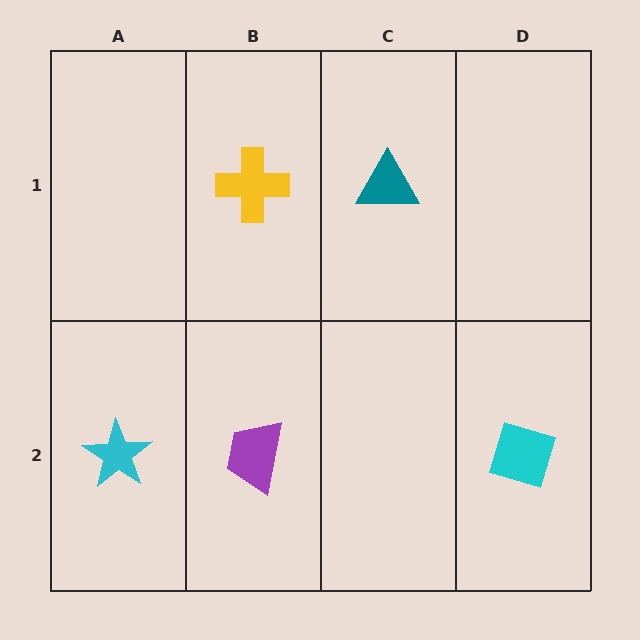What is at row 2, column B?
A purple trapezoid.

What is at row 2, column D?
A cyan diamond.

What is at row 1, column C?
A teal triangle.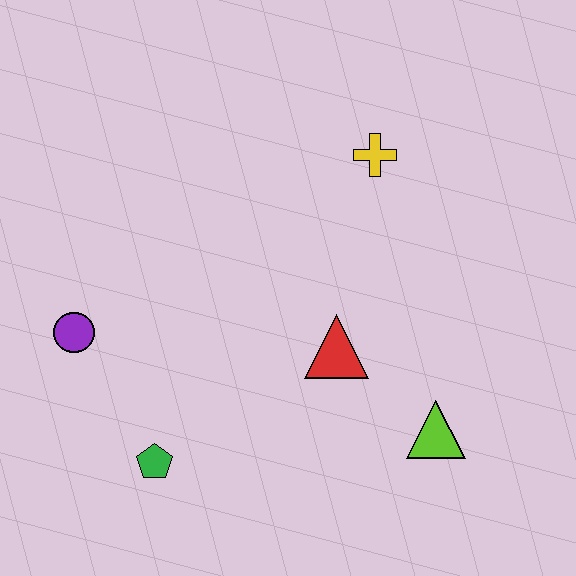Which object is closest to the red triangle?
The lime triangle is closest to the red triangle.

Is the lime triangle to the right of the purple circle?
Yes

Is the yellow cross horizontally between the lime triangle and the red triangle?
Yes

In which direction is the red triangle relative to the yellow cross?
The red triangle is below the yellow cross.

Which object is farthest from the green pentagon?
The yellow cross is farthest from the green pentagon.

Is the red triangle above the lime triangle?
Yes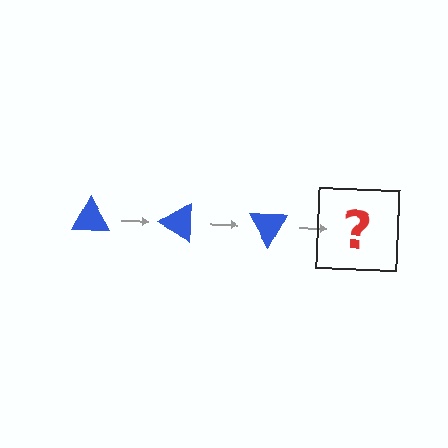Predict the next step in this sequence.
The next step is a blue triangle rotated 90 degrees.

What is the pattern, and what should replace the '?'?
The pattern is that the triangle rotates 30 degrees each step. The '?' should be a blue triangle rotated 90 degrees.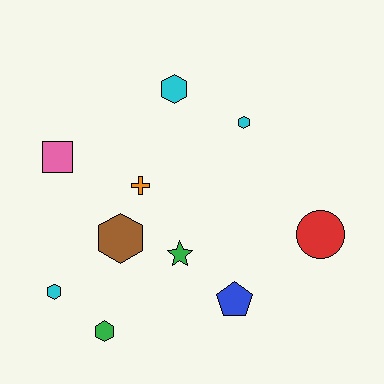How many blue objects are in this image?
There is 1 blue object.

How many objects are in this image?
There are 10 objects.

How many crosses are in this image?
There is 1 cross.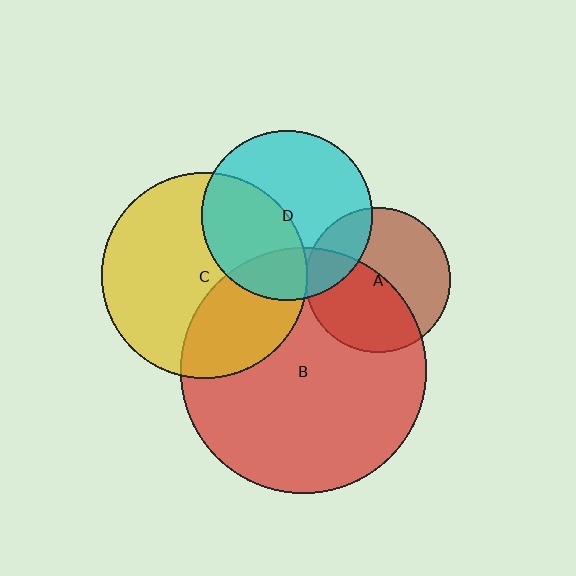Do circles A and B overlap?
Yes.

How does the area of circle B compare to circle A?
Approximately 2.9 times.